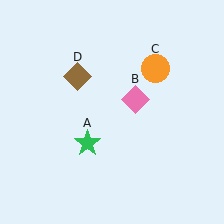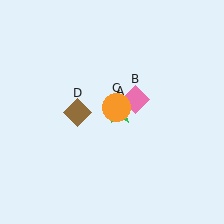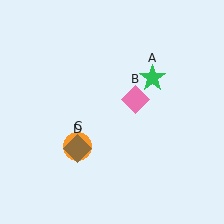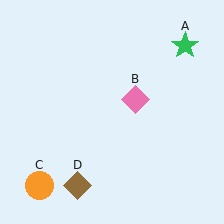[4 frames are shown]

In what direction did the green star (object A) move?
The green star (object A) moved up and to the right.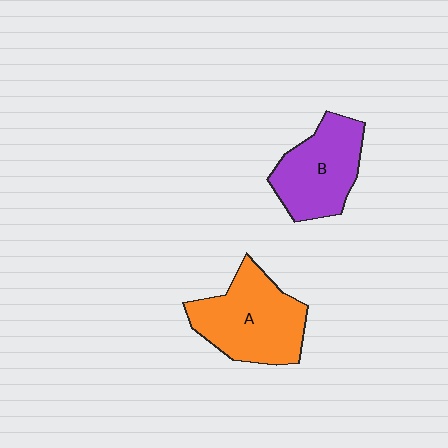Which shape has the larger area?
Shape A (orange).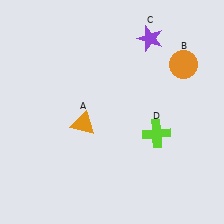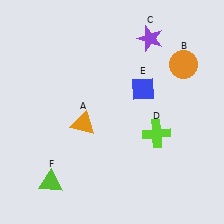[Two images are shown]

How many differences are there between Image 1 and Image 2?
There are 2 differences between the two images.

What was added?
A blue diamond (E), a lime triangle (F) were added in Image 2.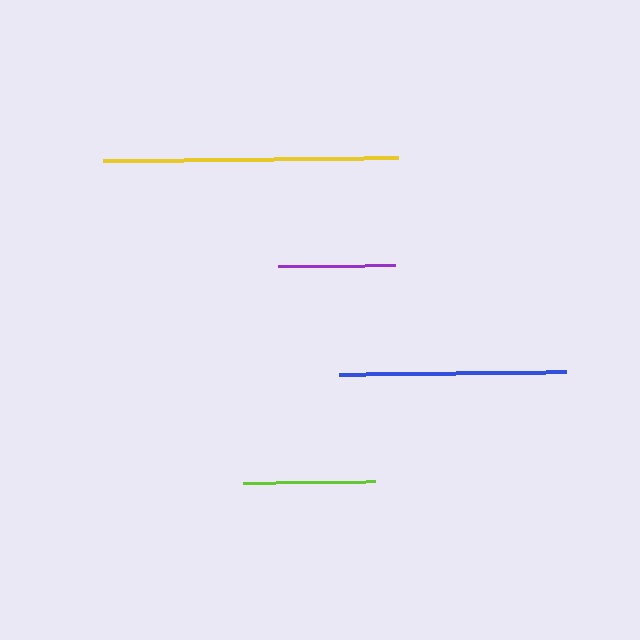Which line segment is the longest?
The yellow line is the longest at approximately 296 pixels.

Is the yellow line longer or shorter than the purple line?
The yellow line is longer than the purple line.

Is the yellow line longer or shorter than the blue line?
The yellow line is longer than the blue line.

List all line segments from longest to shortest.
From longest to shortest: yellow, blue, lime, purple.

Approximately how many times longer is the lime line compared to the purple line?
The lime line is approximately 1.1 times the length of the purple line.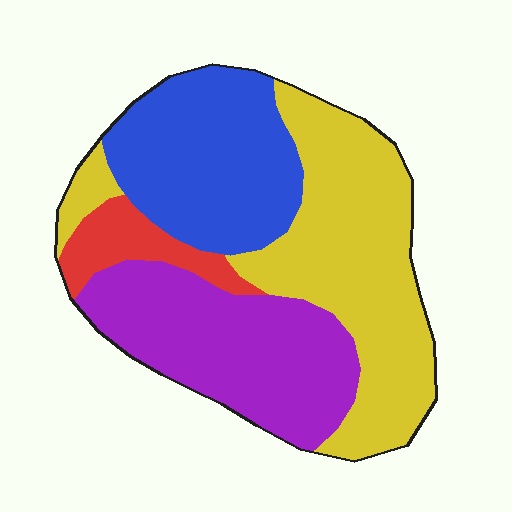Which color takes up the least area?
Red, at roughly 10%.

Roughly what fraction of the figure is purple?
Purple covers roughly 30% of the figure.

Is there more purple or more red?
Purple.